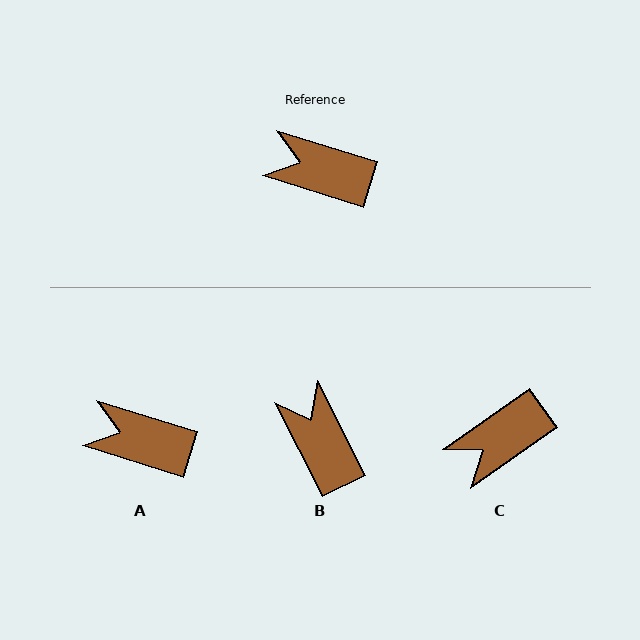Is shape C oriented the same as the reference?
No, it is off by about 52 degrees.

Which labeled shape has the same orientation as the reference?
A.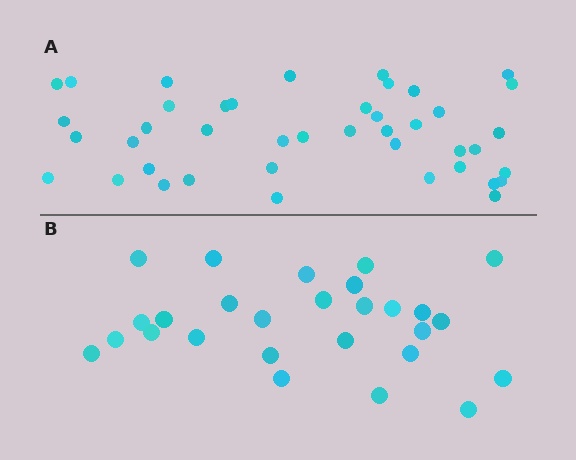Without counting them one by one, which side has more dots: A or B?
Region A (the top region) has more dots.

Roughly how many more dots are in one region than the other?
Region A has approximately 15 more dots than region B.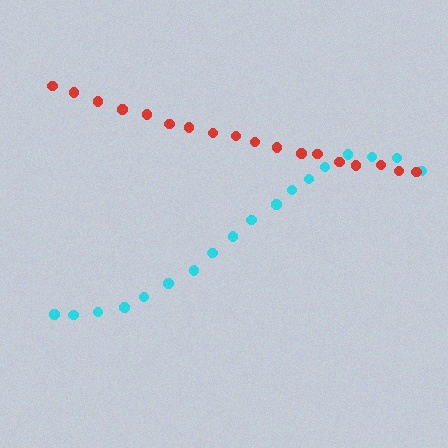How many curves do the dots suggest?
There are 2 distinct paths.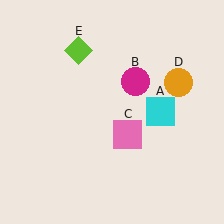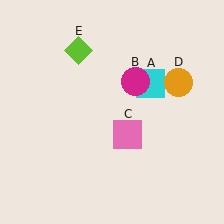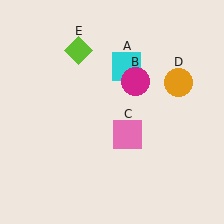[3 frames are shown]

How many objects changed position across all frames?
1 object changed position: cyan square (object A).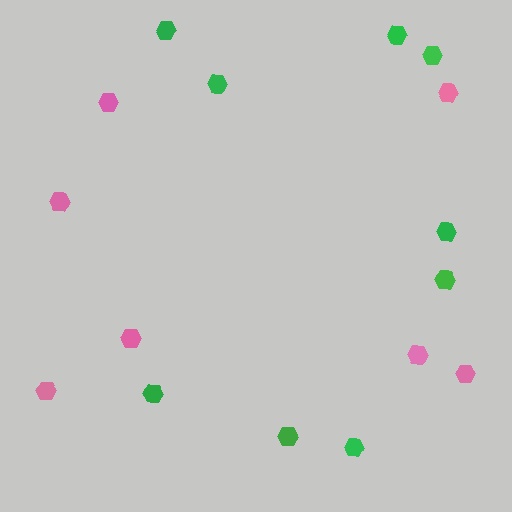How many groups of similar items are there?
There are 2 groups: one group of pink hexagons (7) and one group of green hexagons (9).